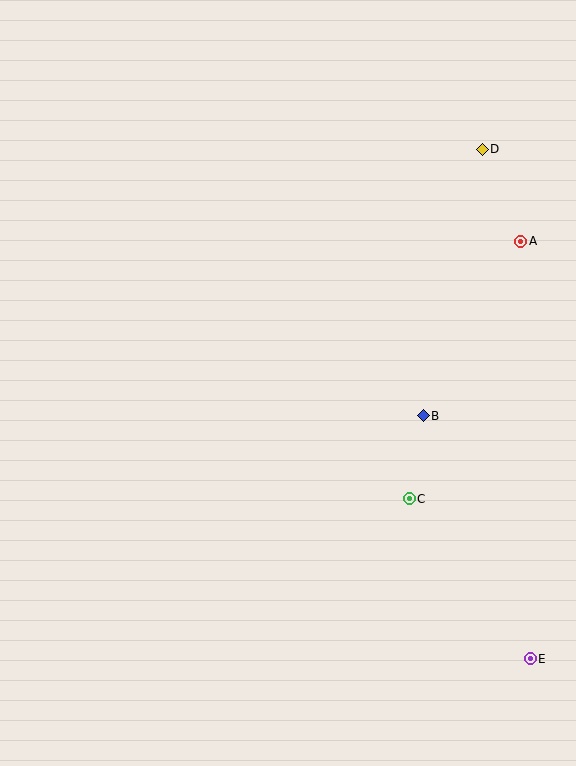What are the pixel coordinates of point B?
Point B is at (423, 416).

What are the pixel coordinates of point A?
Point A is at (521, 241).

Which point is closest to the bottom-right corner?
Point E is closest to the bottom-right corner.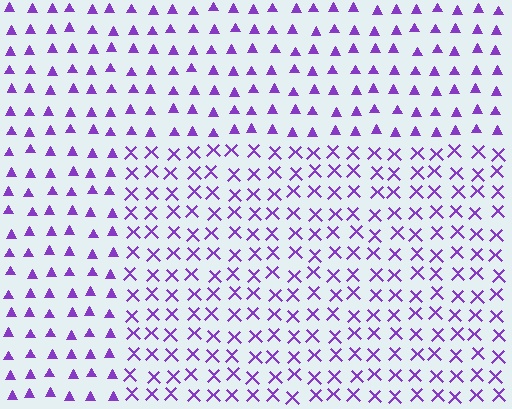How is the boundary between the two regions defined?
The boundary is defined by a change in element shape: X marks inside vs. triangles outside. All elements share the same color and spacing.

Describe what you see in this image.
The image is filled with small purple elements arranged in a uniform grid. A rectangle-shaped region contains X marks, while the surrounding area contains triangles. The boundary is defined purely by the change in element shape.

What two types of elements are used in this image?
The image uses X marks inside the rectangle region and triangles outside it.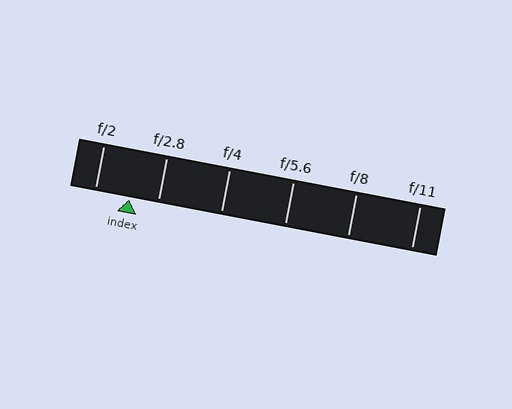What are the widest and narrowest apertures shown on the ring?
The widest aperture shown is f/2 and the narrowest is f/11.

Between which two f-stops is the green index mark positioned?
The index mark is between f/2 and f/2.8.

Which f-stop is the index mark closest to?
The index mark is closest to f/2.8.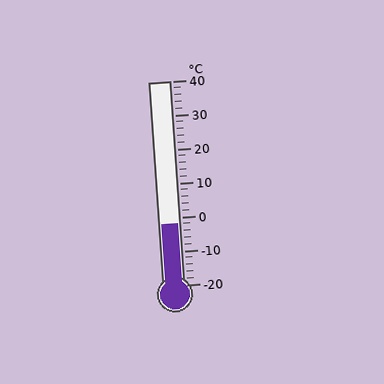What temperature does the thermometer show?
The thermometer shows approximately -2°C.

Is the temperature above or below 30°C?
The temperature is below 30°C.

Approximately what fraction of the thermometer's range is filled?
The thermometer is filled to approximately 30% of its range.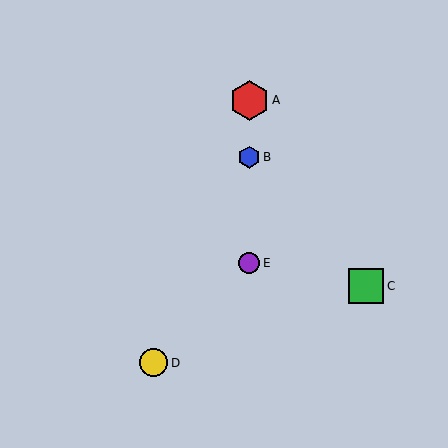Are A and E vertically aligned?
Yes, both are at x≈249.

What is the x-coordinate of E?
Object E is at x≈249.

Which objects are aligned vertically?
Objects A, B, E are aligned vertically.